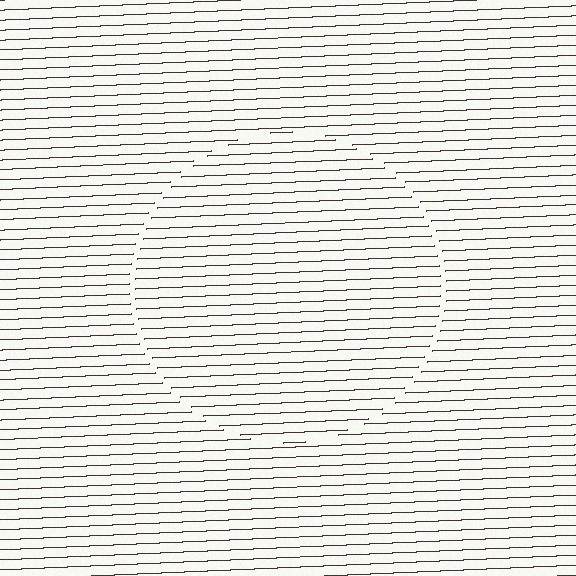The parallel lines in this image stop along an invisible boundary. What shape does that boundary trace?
An illusory circle. The interior of the shape contains the same grating, shifted by half a period — the contour is defined by the phase discontinuity where line-ends from the inner and outer gratings abut.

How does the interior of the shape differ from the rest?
The interior of the shape contains the same grating, shifted by half a period — the contour is defined by the phase discontinuity where line-ends from the inner and outer gratings abut.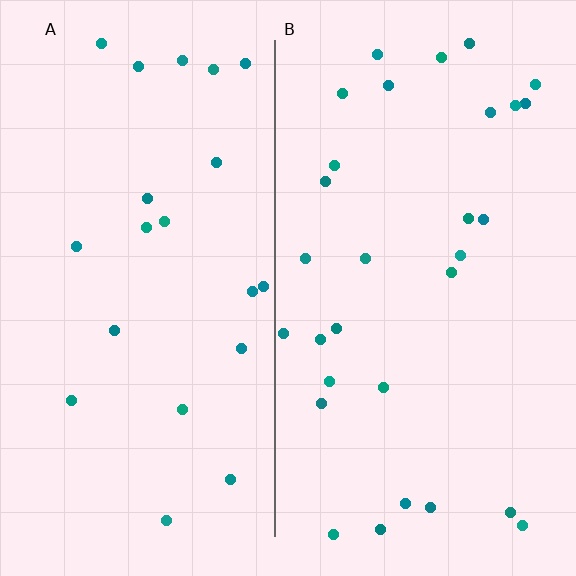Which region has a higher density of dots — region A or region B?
B (the right).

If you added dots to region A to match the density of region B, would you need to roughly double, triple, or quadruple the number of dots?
Approximately double.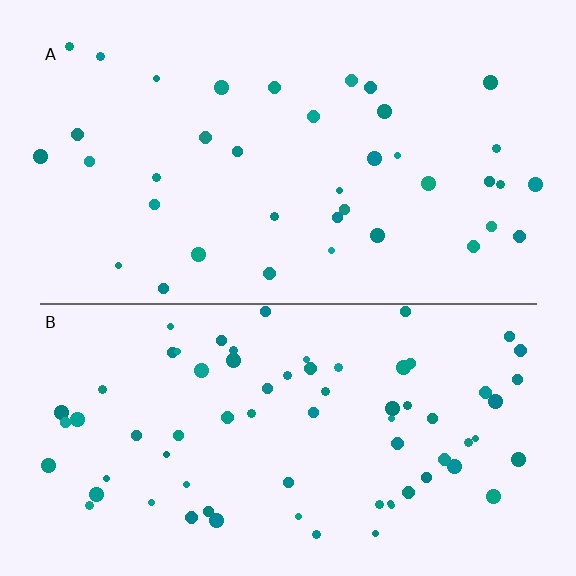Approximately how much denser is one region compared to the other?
Approximately 1.9× — region B over region A.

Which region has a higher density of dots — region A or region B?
B (the bottom).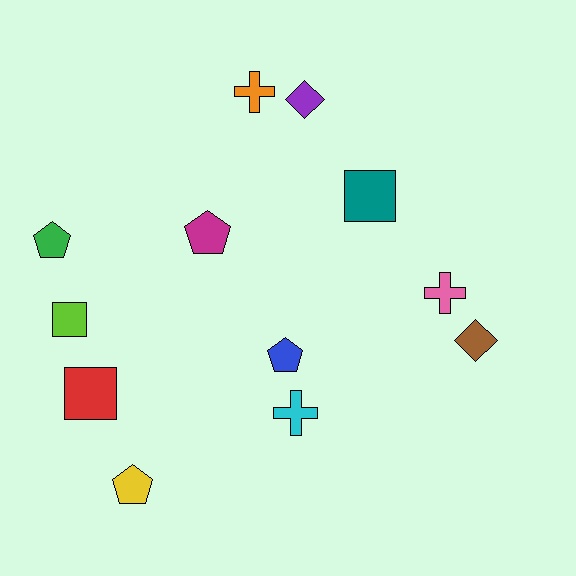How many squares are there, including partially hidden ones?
There are 3 squares.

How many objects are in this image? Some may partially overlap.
There are 12 objects.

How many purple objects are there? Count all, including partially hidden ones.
There is 1 purple object.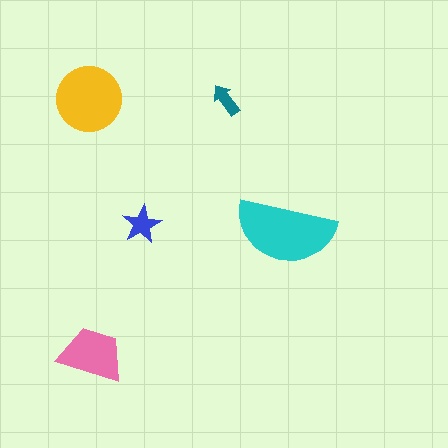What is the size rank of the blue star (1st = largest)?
4th.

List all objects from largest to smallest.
The cyan semicircle, the yellow circle, the pink trapezoid, the blue star, the teal arrow.